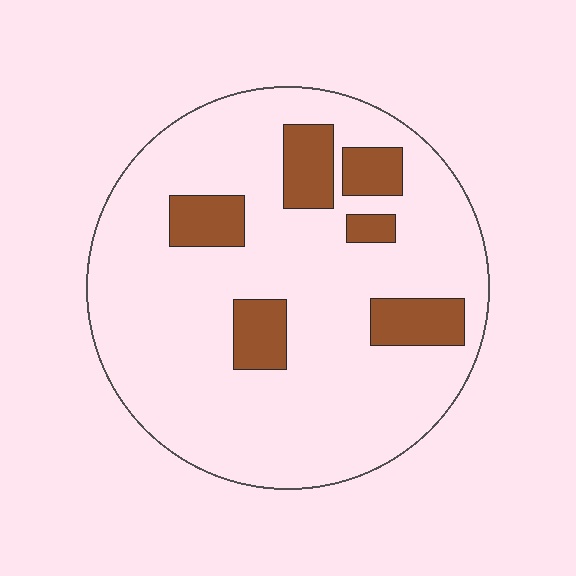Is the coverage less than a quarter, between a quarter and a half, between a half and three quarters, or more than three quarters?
Less than a quarter.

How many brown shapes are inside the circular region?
6.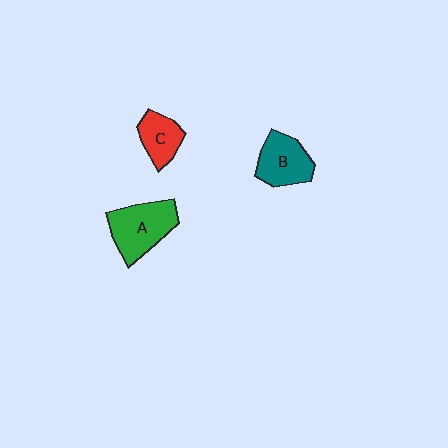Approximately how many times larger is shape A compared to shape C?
Approximately 1.7 times.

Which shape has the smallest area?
Shape C (red).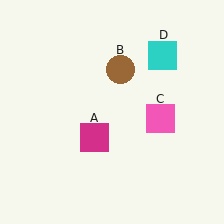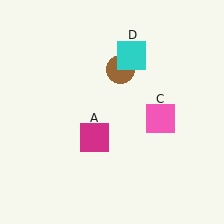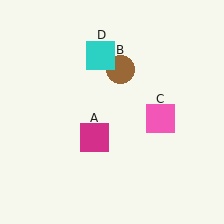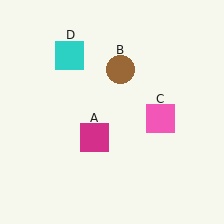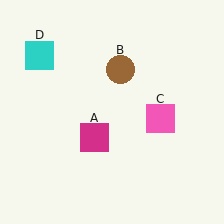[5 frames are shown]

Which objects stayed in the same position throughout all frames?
Magenta square (object A) and brown circle (object B) and pink square (object C) remained stationary.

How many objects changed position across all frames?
1 object changed position: cyan square (object D).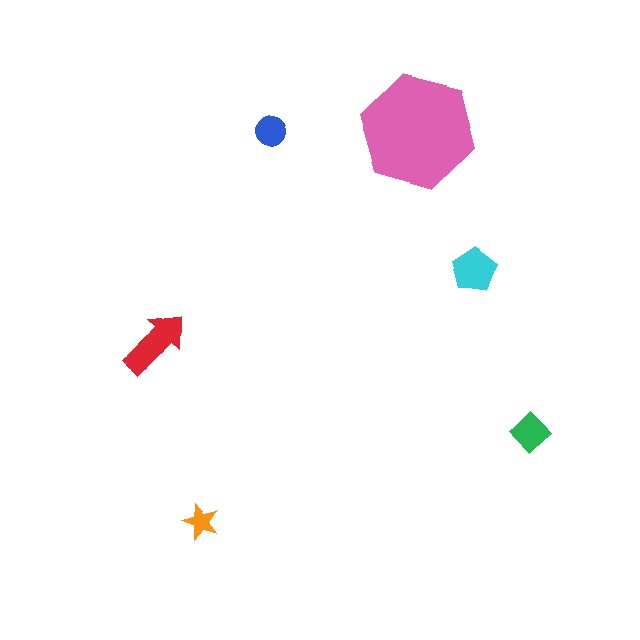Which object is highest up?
The pink hexagon is topmost.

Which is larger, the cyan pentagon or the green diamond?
The cyan pentagon.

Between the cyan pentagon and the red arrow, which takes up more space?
The red arrow.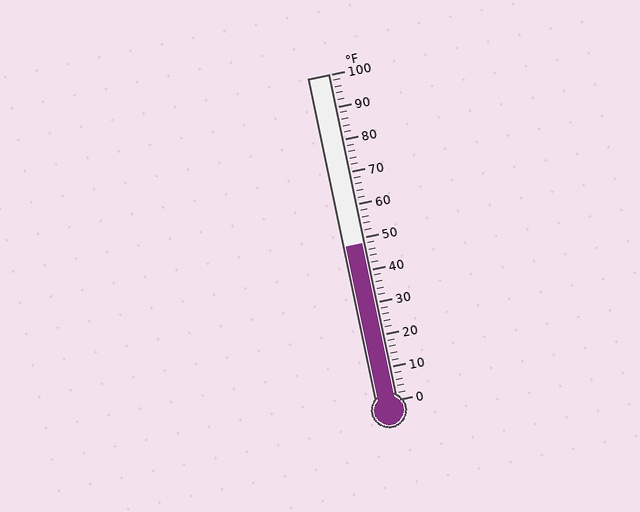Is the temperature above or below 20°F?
The temperature is above 20°F.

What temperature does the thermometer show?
The thermometer shows approximately 48°F.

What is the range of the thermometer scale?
The thermometer scale ranges from 0°F to 100°F.